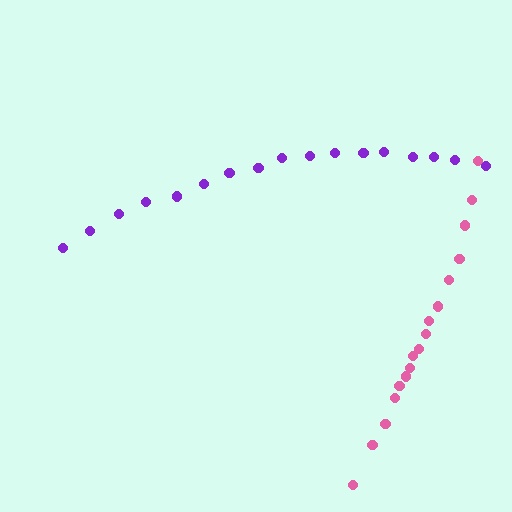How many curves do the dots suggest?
There are 2 distinct paths.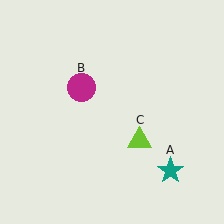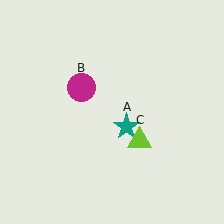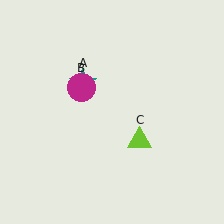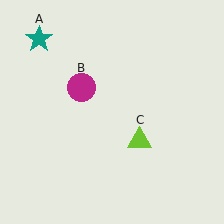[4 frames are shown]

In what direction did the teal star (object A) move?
The teal star (object A) moved up and to the left.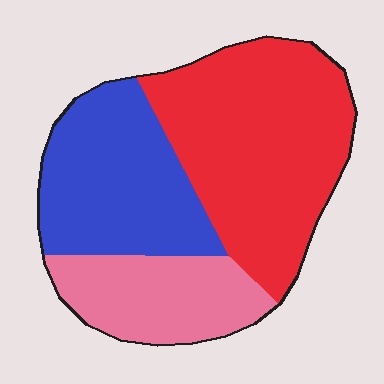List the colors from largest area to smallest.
From largest to smallest: red, blue, pink.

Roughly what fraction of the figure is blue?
Blue takes up about one third (1/3) of the figure.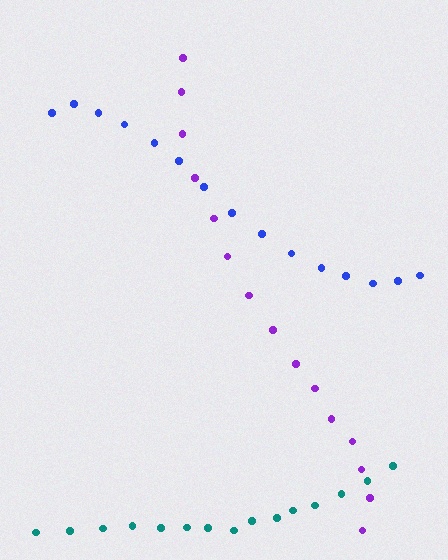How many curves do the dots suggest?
There are 3 distinct paths.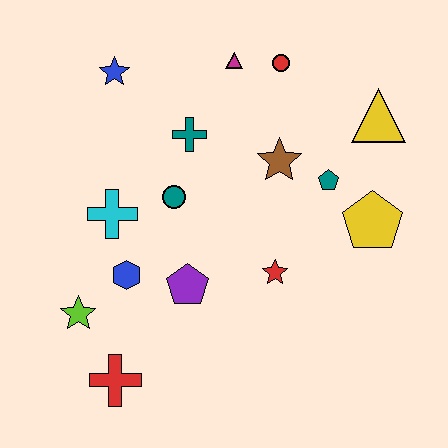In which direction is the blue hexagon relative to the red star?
The blue hexagon is to the left of the red star.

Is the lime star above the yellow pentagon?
No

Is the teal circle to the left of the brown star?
Yes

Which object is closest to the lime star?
The blue hexagon is closest to the lime star.